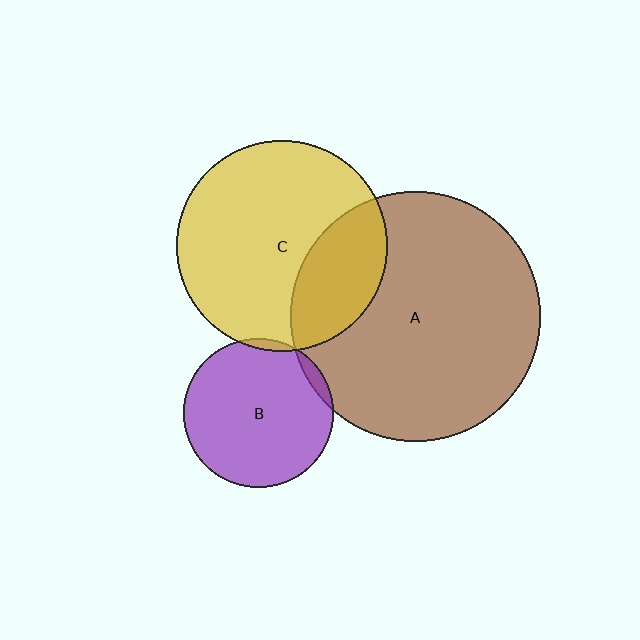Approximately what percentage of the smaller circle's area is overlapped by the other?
Approximately 5%.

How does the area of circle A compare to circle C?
Approximately 1.4 times.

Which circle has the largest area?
Circle A (brown).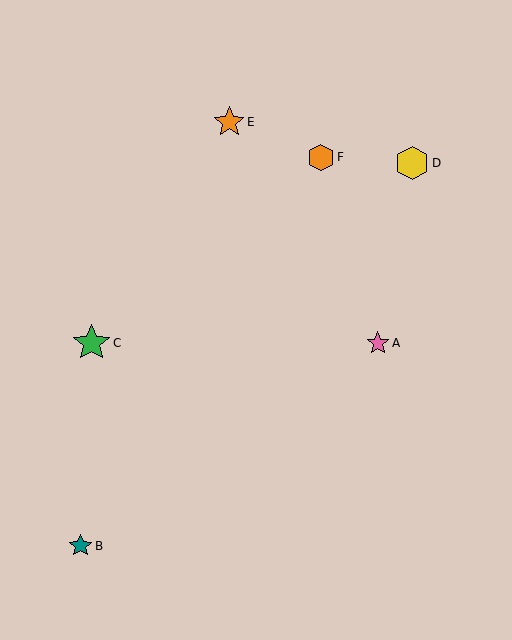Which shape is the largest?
The green star (labeled C) is the largest.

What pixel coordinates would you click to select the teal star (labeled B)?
Click at (81, 546) to select the teal star B.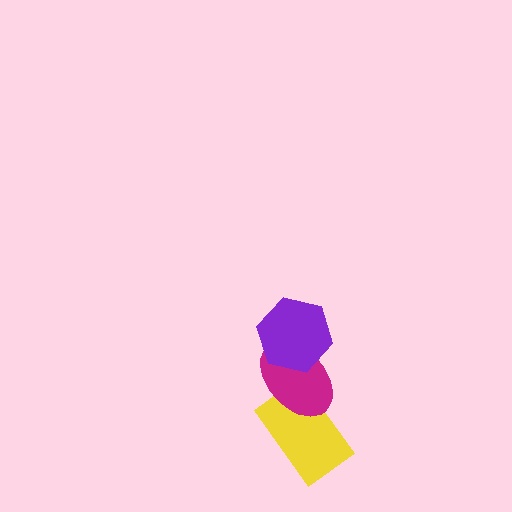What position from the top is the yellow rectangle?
The yellow rectangle is 3rd from the top.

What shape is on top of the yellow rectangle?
The magenta ellipse is on top of the yellow rectangle.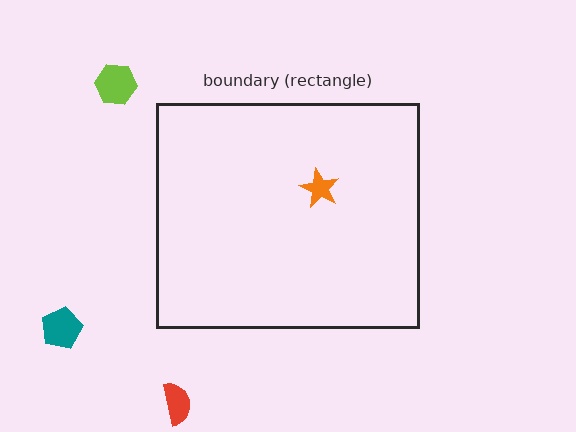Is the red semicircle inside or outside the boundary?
Outside.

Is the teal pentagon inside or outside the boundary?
Outside.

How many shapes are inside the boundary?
1 inside, 3 outside.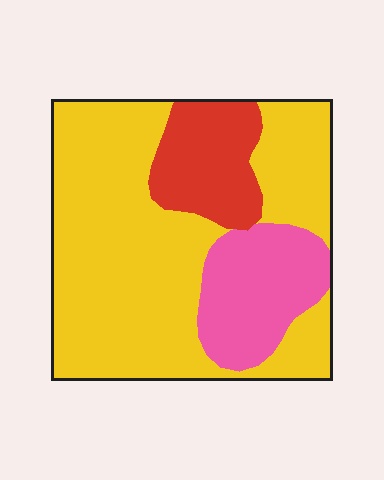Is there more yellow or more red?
Yellow.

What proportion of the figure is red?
Red covers roughly 15% of the figure.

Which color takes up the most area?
Yellow, at roughly 65%.